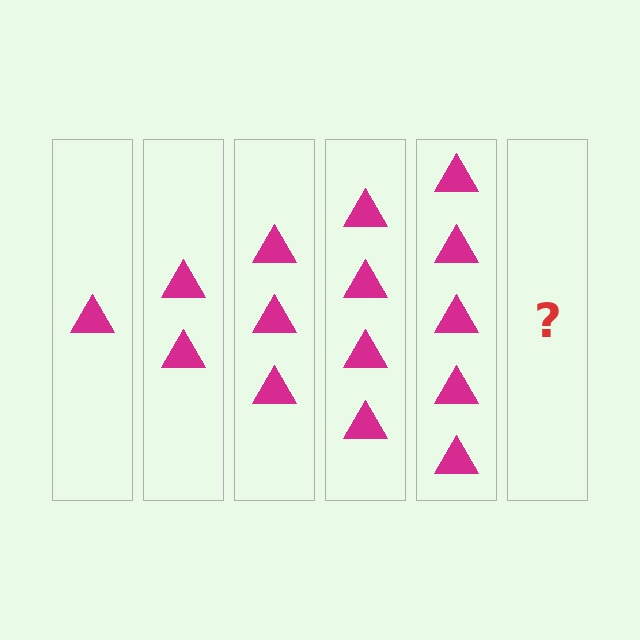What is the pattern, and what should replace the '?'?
The pattern is that each step adds one more triangle. The '?' should be 6 triangles.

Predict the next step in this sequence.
The next step is 6 triangles.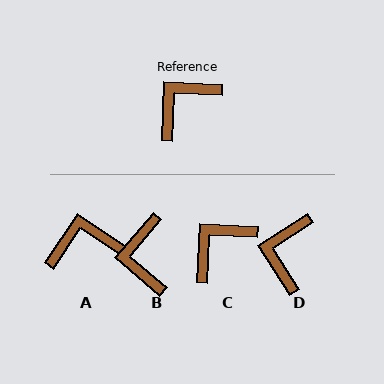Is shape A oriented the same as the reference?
No, it is off by about 31 degrees.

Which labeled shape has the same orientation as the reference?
C.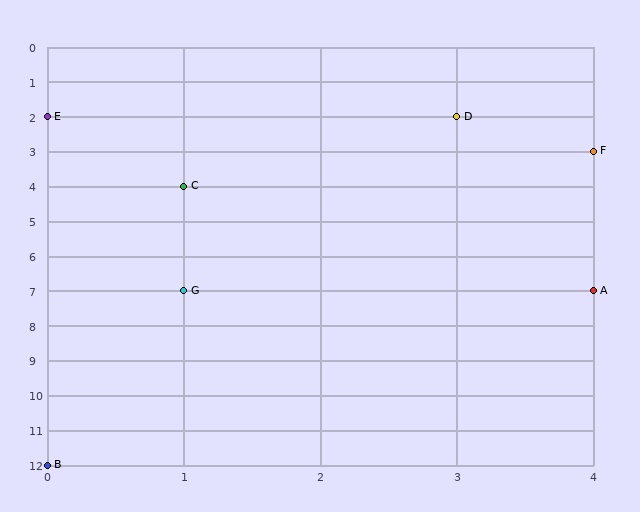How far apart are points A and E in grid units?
Points A and E are 4 columns and 5 rows apart (about 6.4 grid units diagonally).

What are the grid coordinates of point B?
Point B is at grid coordinates (0, 12).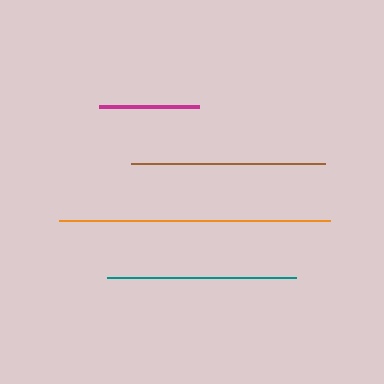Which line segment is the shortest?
The magenta line is the shortest at approximately 100 pixels.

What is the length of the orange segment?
The orange segment is approximately 271 pixels long.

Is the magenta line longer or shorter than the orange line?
The orange line is longer than the magenta line.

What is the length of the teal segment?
The teal segment is approximately 189 pixels long.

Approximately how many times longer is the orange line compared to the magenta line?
The orange line is approximately 2.7 times the length of the magenta line.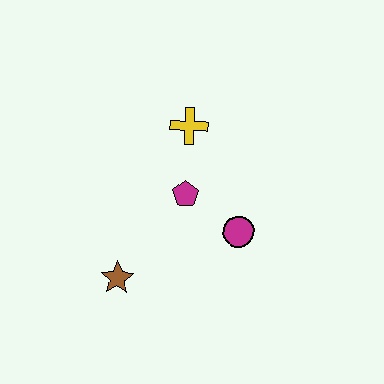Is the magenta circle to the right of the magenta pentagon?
Yes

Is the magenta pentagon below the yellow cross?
Yes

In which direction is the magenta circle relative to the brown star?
The magenta circle is to the right of the brown star.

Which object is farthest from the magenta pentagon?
The brown star is farthest from the magenta pentagon.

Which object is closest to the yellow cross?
The magenta pentagon is closest to the yellow cross.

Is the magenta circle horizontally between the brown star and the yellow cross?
No